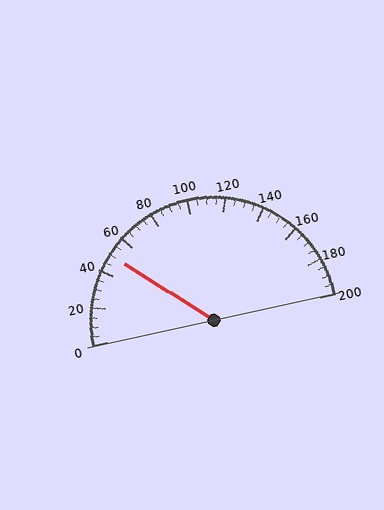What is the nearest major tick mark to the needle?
The nearest major tick mark is 40.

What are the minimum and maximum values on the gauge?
The gauge ranges from 0 to 200.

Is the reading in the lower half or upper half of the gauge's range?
The reading is in the lower half of the range (0 to 200).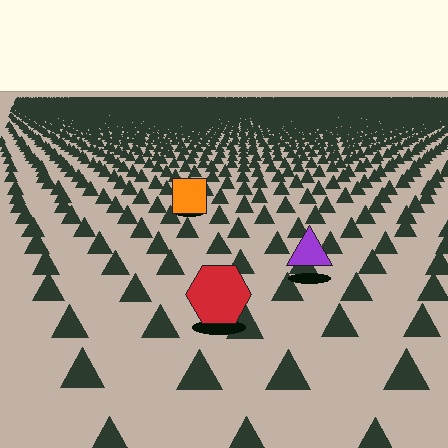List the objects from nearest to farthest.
From nearest to farthest: the red hexagon, the purple triangle, the orange square.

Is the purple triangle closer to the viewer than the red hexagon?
No. The red hexagon is closer — you can tell from the texture gradient: the ground texture is coarser near it.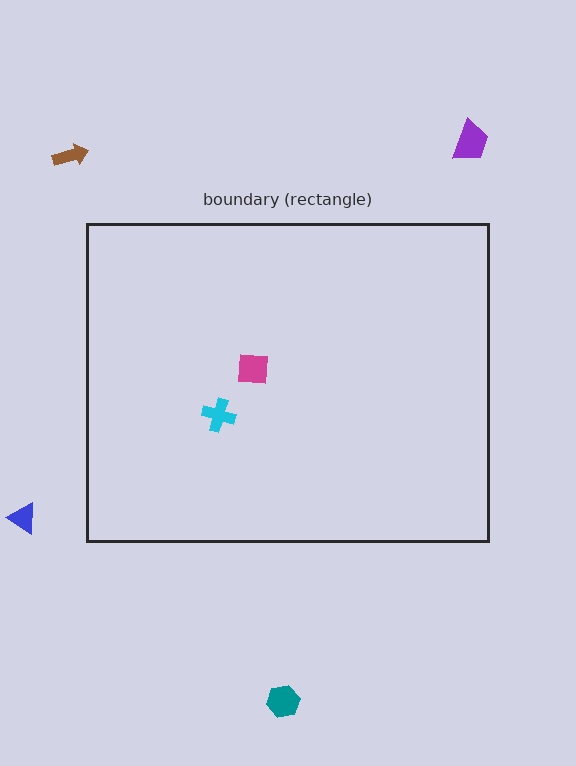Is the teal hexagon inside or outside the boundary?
Outside.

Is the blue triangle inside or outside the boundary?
Outside.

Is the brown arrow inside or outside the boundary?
Outside.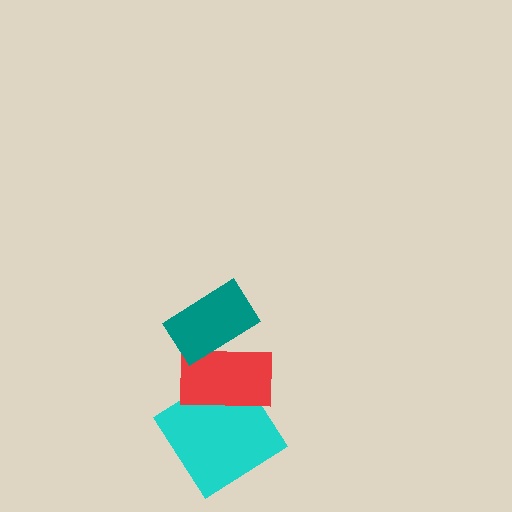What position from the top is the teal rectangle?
The teal rectangle is 1st from the top.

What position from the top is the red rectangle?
The red rectangle is 2nd from the top.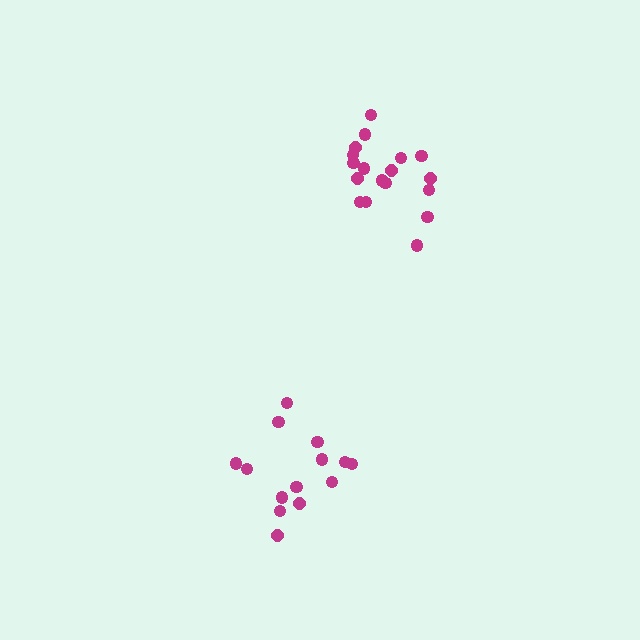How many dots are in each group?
Group 1: 18 dots, Group 2: 14 dots (32 total).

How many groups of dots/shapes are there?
There are 2 groups.